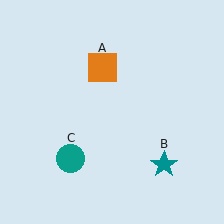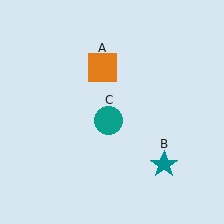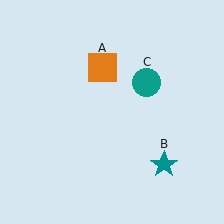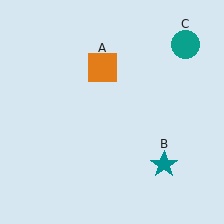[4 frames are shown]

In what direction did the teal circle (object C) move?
The teal circle (object C) moved up and to the right.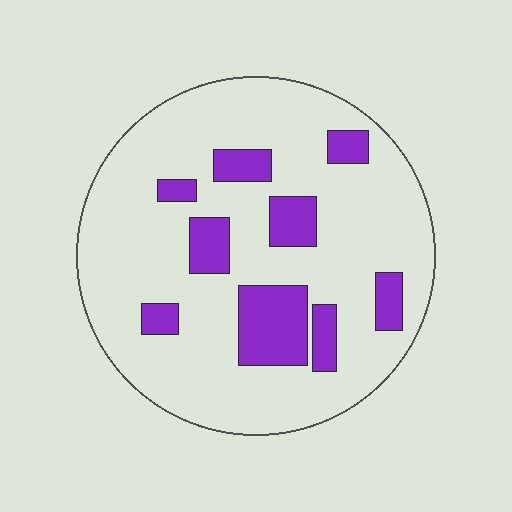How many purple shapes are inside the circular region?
9.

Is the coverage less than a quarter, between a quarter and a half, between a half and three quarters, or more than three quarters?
Less than a quarter.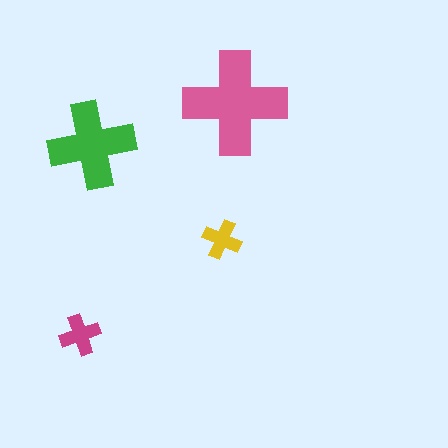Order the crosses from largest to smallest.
the pink one, the green one, the magenta one, the yellow one.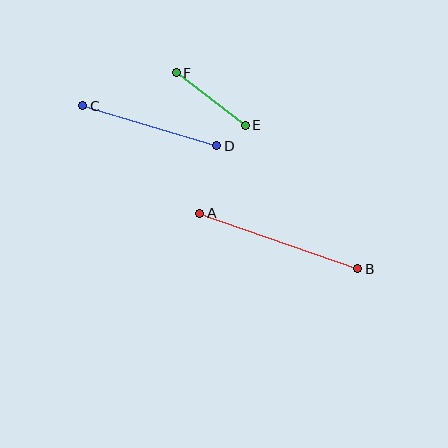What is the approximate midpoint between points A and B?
The midpoint is at approximately (279, 241) pixels.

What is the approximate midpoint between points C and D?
The midpoint is at approximately (150, 126) pixels.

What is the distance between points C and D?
The distance is approximately 140 pixels.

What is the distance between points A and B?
The distance is approximately 168 pixels.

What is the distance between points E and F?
The distance is approximately 87 pixels.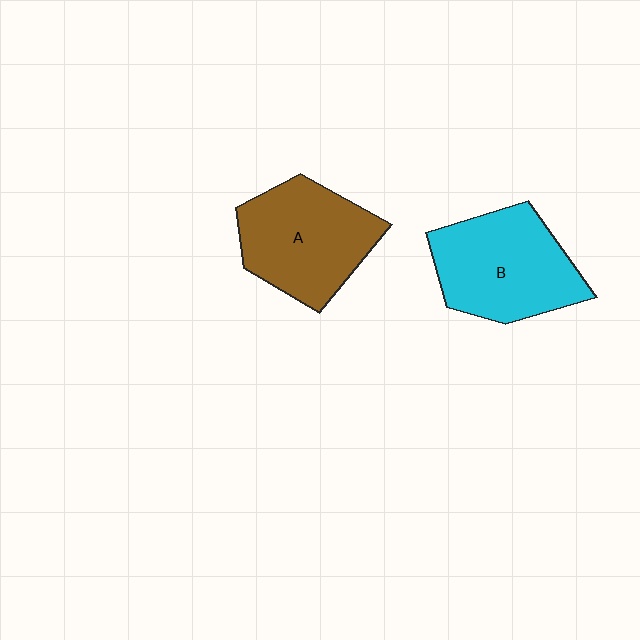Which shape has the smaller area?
Shape A (brown).